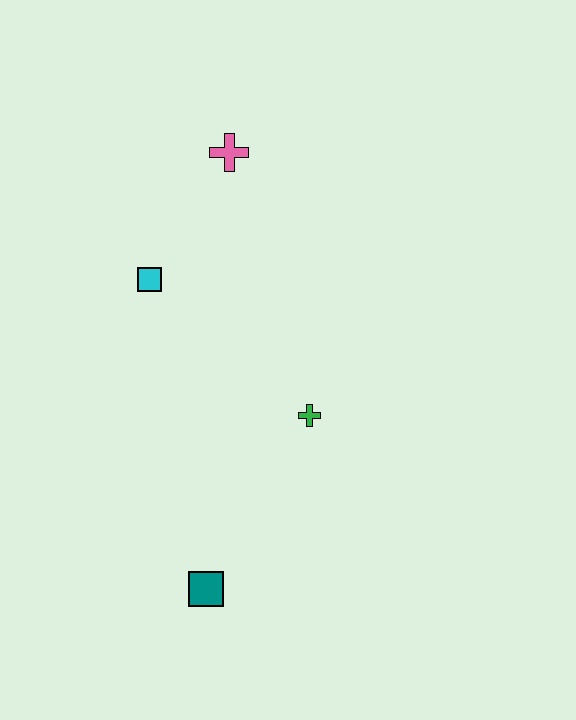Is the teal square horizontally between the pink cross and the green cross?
No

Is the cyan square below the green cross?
No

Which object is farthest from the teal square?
The pink cross is farthest from the teal square.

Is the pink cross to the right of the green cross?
No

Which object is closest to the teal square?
The green cross is closest to the teal square.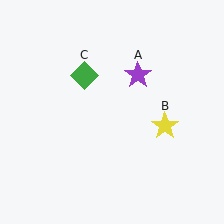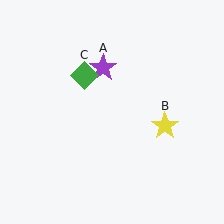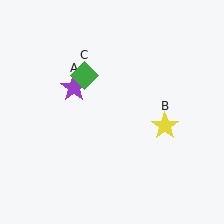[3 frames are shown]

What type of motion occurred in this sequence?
The purple star (object A) rotated counterclockwise around the center of the scene.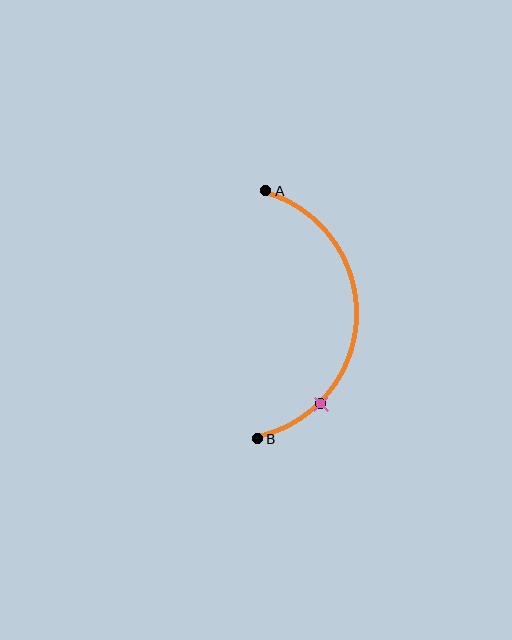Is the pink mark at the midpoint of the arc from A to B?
No. The pink mark lies on the arc but is closer to endpoint B. The arc midpoint would be at the point on the curve equidistant along the arc from both A and B.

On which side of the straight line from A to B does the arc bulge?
The arc bulges to the right of the straight line connecting A and B.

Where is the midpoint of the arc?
The arc midpoint is the point on the curve farthest from the straight line joining A and B. It sits to the right of that line.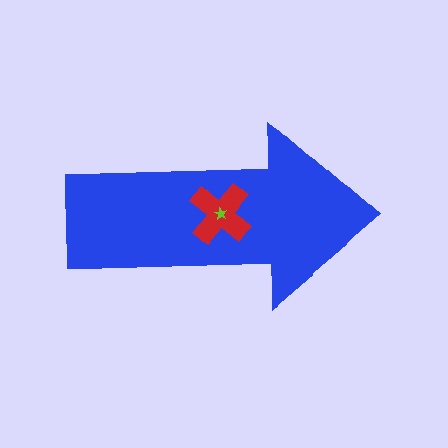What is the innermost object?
The lime star.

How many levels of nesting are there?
3.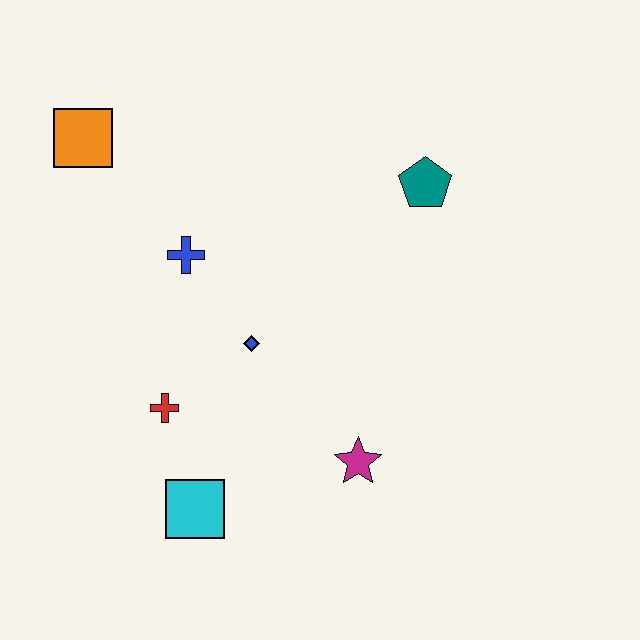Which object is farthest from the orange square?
The magenta star is farthest from the orange square.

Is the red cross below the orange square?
Yes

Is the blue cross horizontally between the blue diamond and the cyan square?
No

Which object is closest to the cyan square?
The red cross is closest to the cyan square.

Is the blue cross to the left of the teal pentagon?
Yes